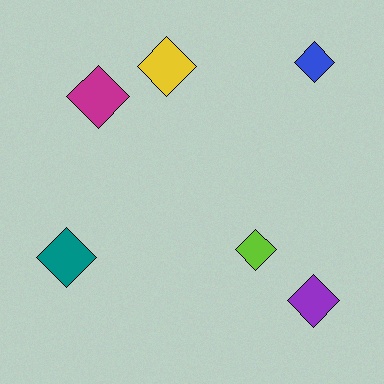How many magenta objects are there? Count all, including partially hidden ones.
There is 1 magenta object.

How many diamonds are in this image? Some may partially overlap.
There are 6 diamonds.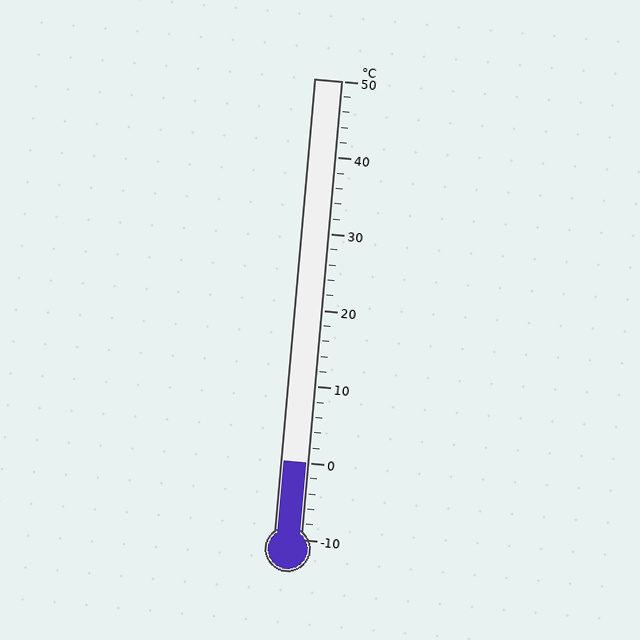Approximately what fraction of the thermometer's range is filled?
The thermometer is filled to approximately 15% of its range.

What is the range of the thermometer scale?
The thermometer scale ranges from -10°C to 50°C.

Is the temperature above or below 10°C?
The temperature is below 10°C.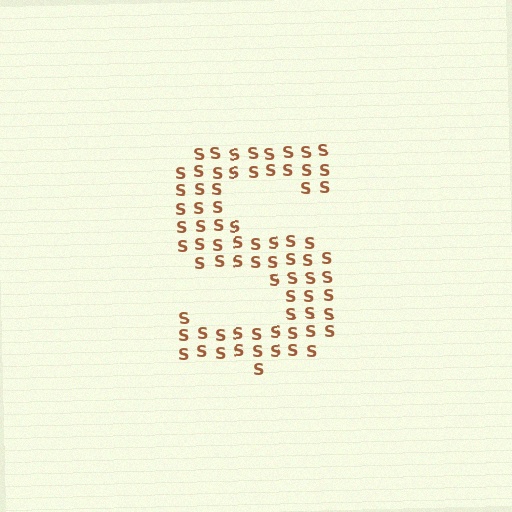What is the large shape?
The large shape is the letter S.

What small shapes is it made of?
It is made of small letter S's.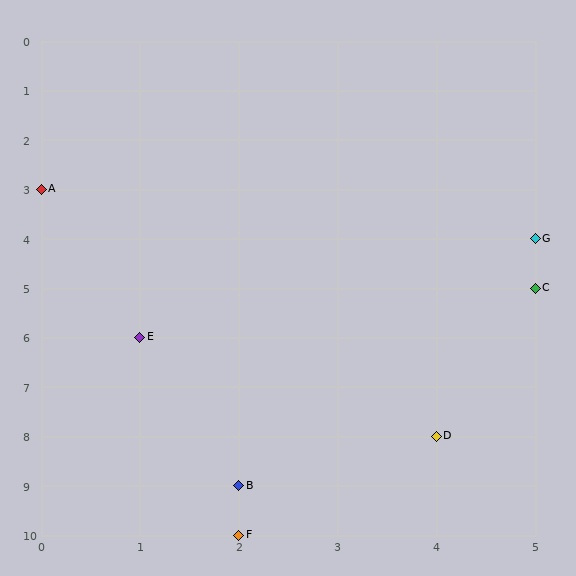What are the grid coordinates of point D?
Point D is at grid coordinates (4, 8).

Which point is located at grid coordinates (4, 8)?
Point D is at (4, 8).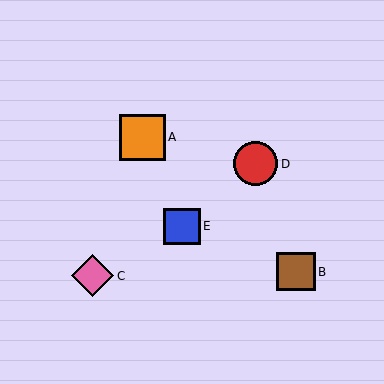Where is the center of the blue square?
The center of the blue square is at (182, 226).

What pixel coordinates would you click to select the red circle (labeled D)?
Click at (256, 164) to select the red circle D.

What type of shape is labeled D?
Shape D is a red circle.